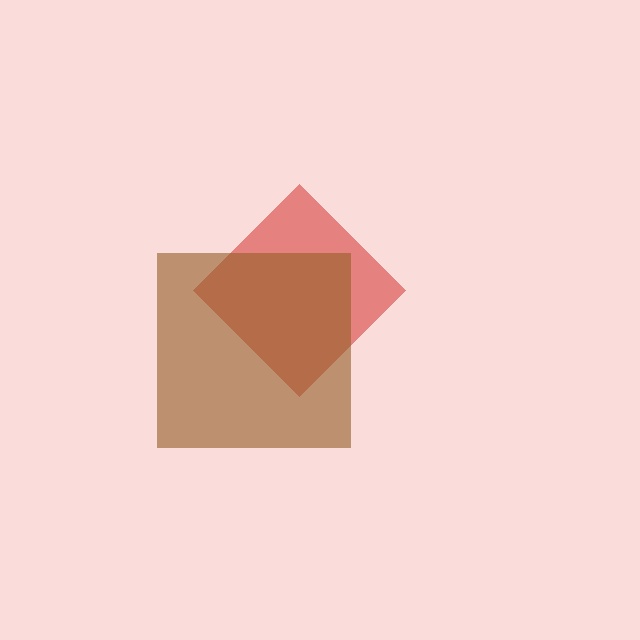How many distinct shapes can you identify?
There are 2 distinct shapes: a red diamond, a brown square.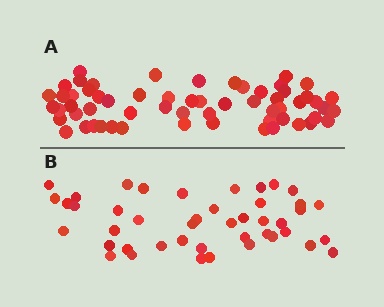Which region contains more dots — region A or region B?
Region A (the top region) has more dots.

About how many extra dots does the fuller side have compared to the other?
Region A has approximately 15 more dots than region B.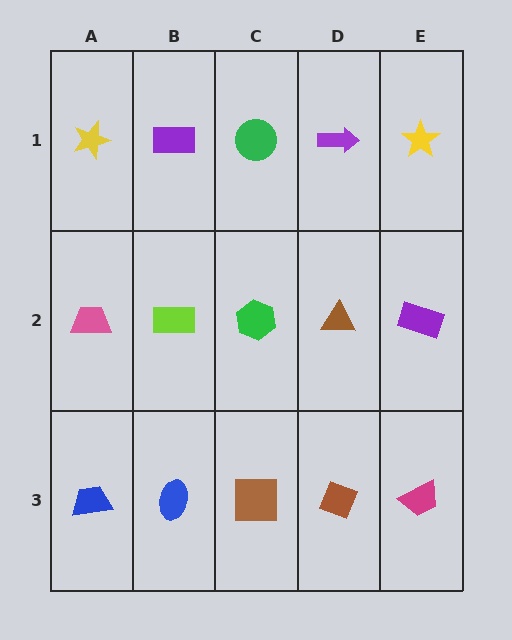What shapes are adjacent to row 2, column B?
A purple rectangle (row 1, column B), a blue ellipse (row 3, column B), a pink trapezoid (row 2, column A), a green hexagon (row 2, column C).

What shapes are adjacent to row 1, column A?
A pink trapezoid (row 2, column A), a purple rectangle (row 1, column B).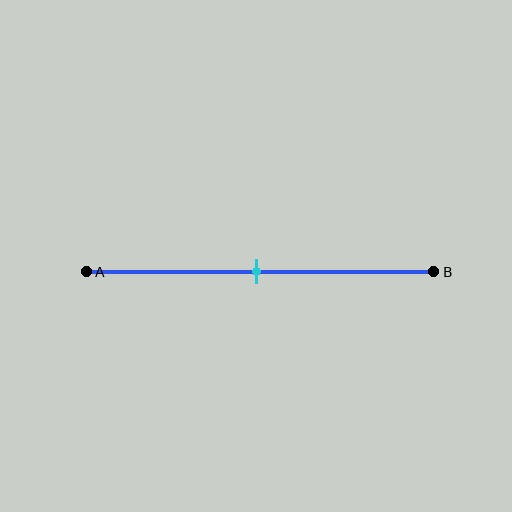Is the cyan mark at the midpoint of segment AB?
Yes, the mark is approximately at the midpoint.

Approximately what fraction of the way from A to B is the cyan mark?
The cyan mark is approximately 50% of the way from A to B.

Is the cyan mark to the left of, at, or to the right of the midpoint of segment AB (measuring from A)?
The cyan mark is approximately at the midpoint of segment AB.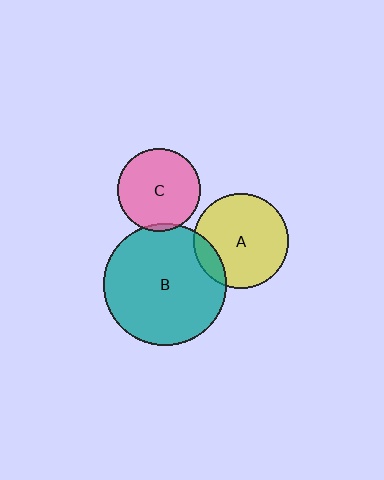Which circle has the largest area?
Circle B (teal).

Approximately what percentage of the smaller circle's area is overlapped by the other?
Approximately 15%.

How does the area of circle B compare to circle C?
Approximately 2.2 times.